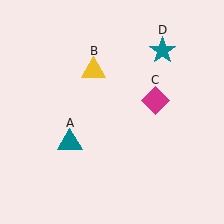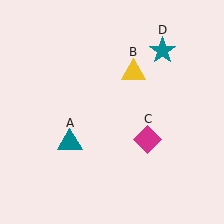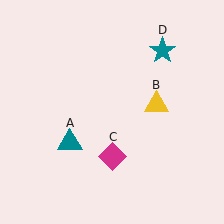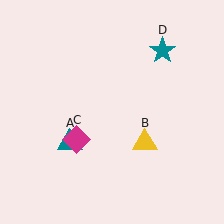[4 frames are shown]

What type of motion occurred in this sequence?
The yellow triangle (object B), magenta diamond (object C) rotated clockwise around the center of the scene.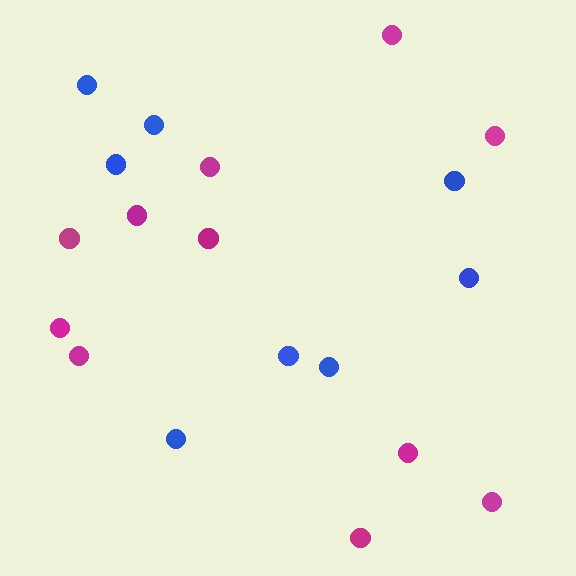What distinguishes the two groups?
There are 2 groups: one group of magenta circles (11) and one group of blue circles (8).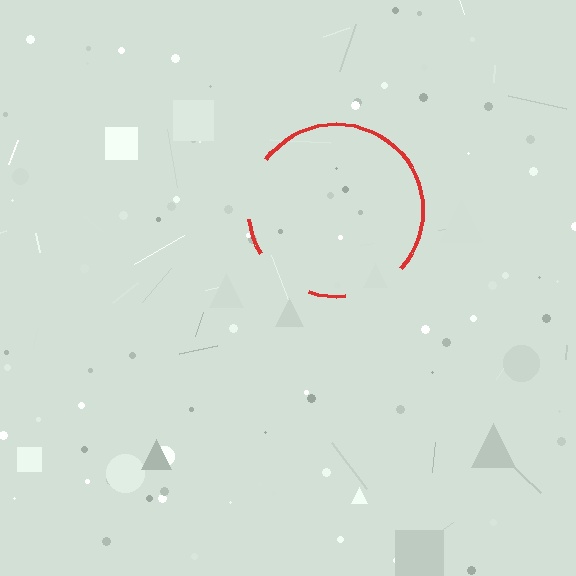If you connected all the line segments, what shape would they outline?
They would outline a circle.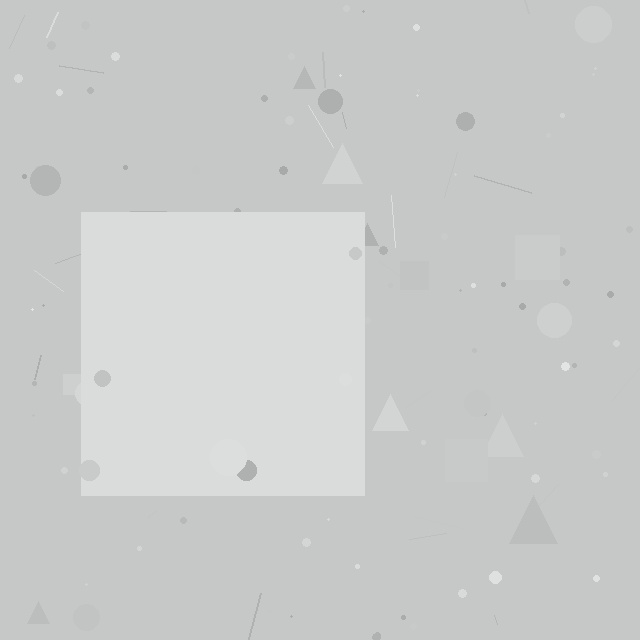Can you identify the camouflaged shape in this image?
The camouflaged shape is a square.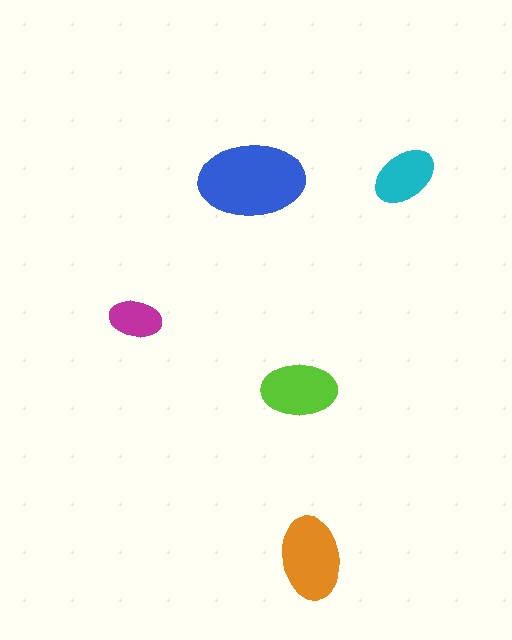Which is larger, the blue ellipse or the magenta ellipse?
The blue one.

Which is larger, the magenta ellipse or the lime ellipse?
The lime one.